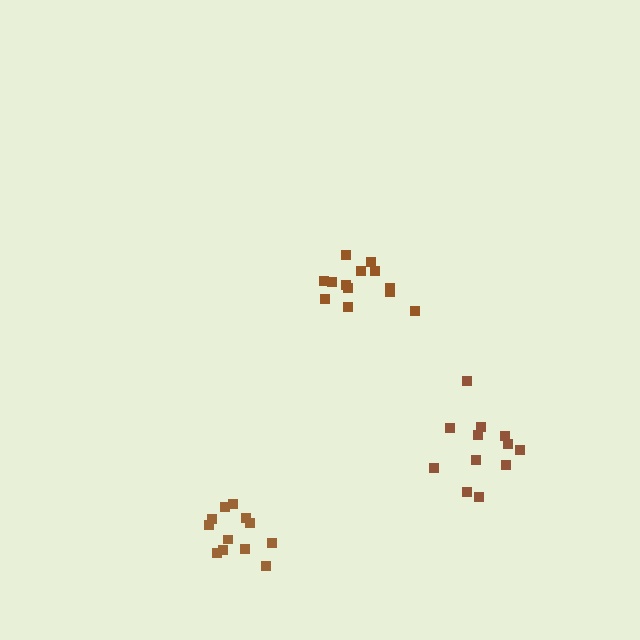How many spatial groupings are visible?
There are 3 spatial groupings.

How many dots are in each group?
Group 1: 13 dots, Group 2: 12 dots, Group 3: 12 dots (37 total).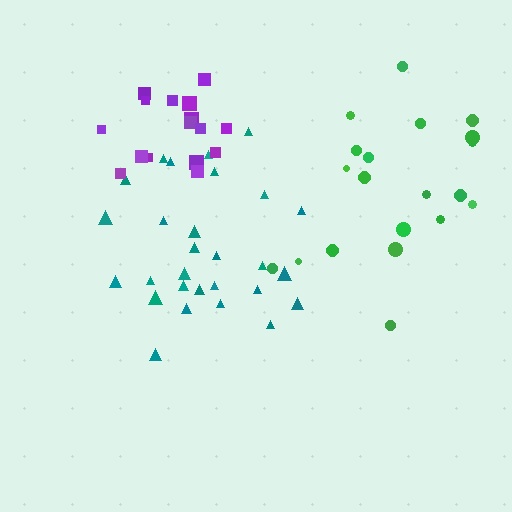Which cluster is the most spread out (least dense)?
Green.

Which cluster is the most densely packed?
Purple.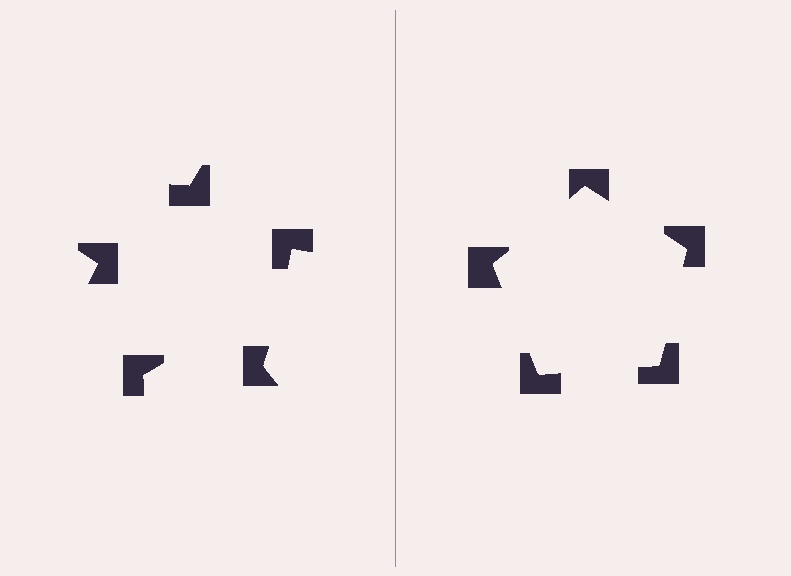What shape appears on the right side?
An illusory pentagon.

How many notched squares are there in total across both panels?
10 — 5 on each side.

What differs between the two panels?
The notched squares are positioned identically on both sides; only the wedge orientations differ. On the right they align to a pentagon; on the left they are misaligned.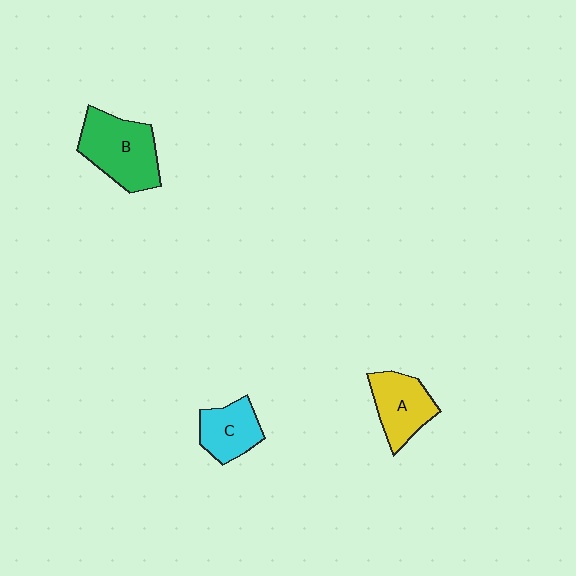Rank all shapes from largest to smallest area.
From largest to smallest: B (green), A (yellow), C (cyan).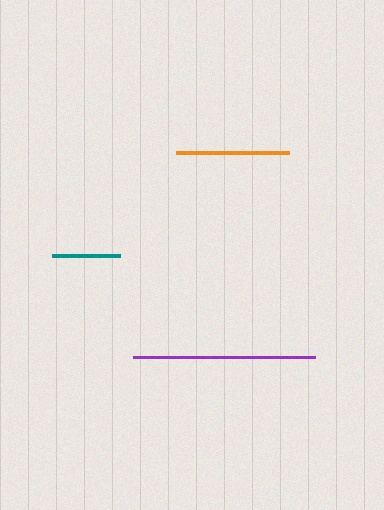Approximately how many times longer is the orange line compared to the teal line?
The orange line is approximately 1.7 times the length of the teal line.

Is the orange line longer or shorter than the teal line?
The orange line is longer than the teal line.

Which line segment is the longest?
The purple line is the longest at approximately 182 pixels.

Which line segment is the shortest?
The teal line is the shortest at approximately 68 pixels.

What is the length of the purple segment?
The purple segment is approximately 182 pixels long.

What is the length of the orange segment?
The orange segment is approximately 114 pixels long.